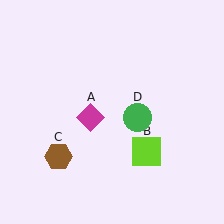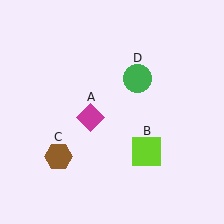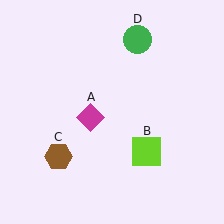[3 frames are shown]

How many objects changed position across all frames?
1 object changed position: green circle (object D).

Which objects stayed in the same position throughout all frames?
Magenta diamond (object A) and lime square (object B) and brown hexagon (object C) remained stationary.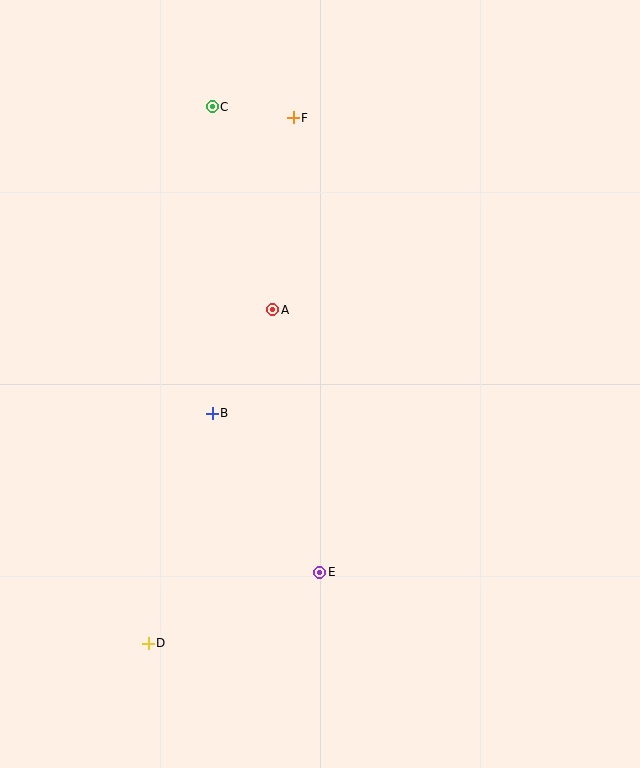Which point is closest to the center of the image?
Point A at (273, 310) is closest to the center.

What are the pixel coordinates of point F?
Point F is at (293, 118).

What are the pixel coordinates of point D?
Point D is at (148, 643).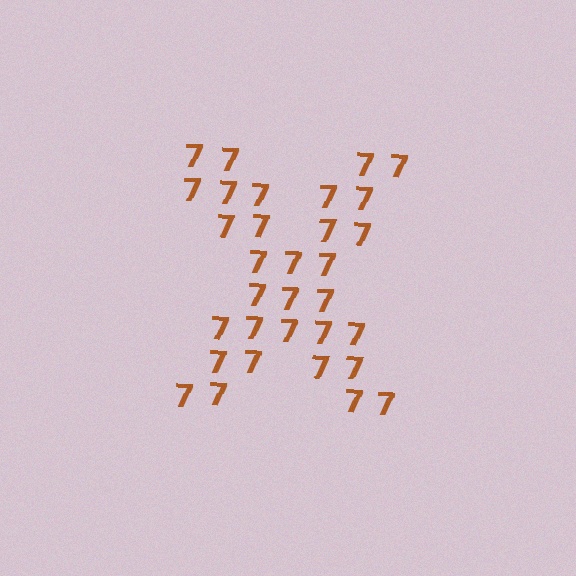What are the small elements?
The small elements are digit 7's.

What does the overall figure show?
The overall figure shows the letter X.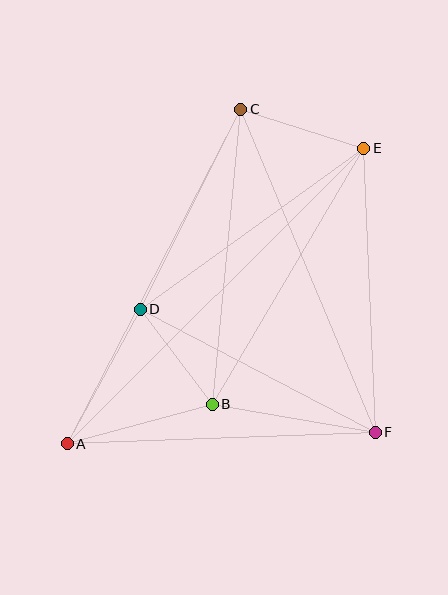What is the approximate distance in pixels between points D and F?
The distance between D and F is approximately 265 pixels.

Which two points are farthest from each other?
Points A and E are farthest from each other.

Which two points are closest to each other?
Points B and D are closest to each other.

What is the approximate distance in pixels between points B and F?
The distance between B and F is approximately 165 pixels.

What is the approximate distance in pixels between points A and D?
The distance between A and D is approximately 153 pixels.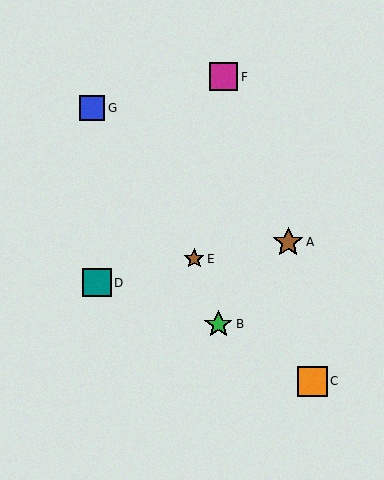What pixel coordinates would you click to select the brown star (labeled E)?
Click at (194, 259) to select the brown star E.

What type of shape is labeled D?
Shape D is a teal square.